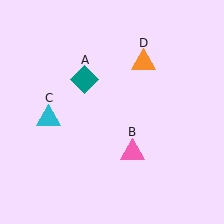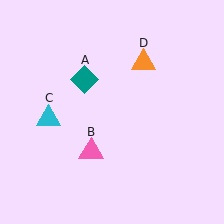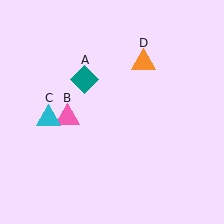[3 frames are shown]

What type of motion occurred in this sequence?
The pink triangle (object B) rotated clockwise around the center of the scene.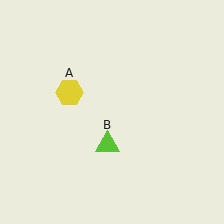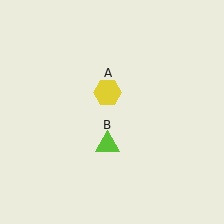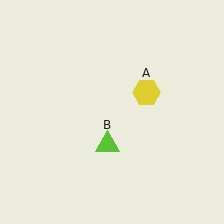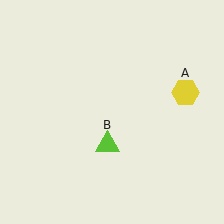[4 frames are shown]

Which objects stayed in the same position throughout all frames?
Lime triangle (object B) remained stationary.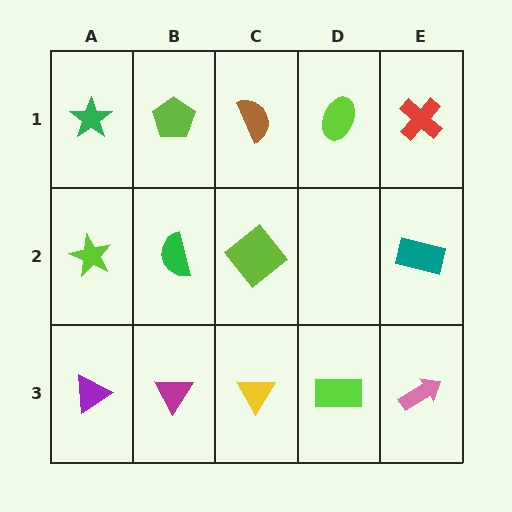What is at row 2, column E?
A teal rectangle.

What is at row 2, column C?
A lime diamond.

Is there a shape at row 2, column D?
No, that cell is empty.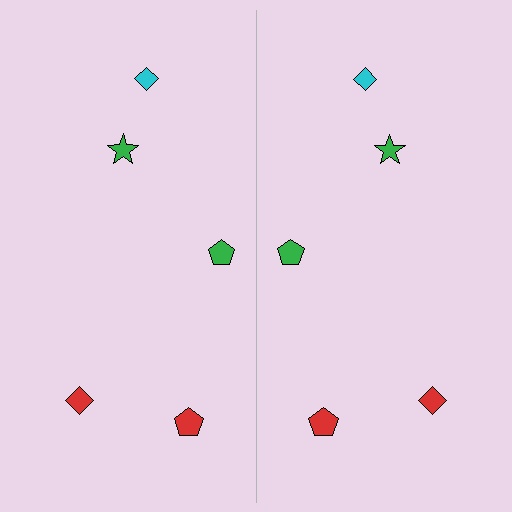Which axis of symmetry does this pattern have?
The pattern has a vertical axis of symmetry running through the center of the image.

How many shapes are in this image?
There are 10 shapes in this image.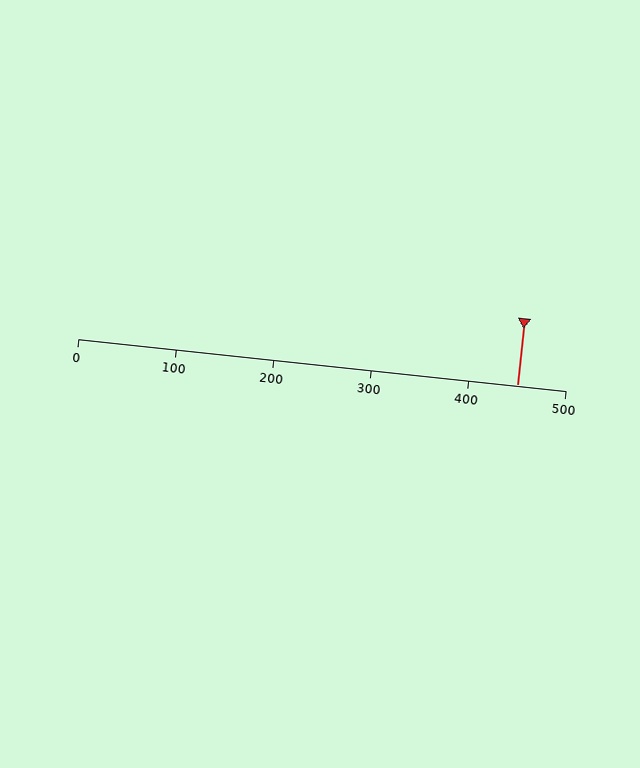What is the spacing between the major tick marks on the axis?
The major ticks are spaced 100 apart.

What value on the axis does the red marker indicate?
The marker indicates approximately 450.